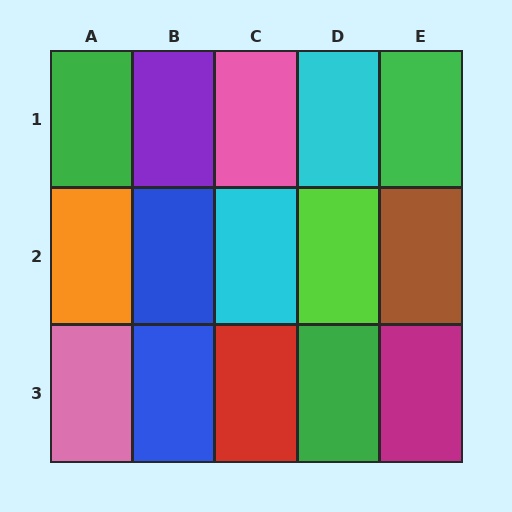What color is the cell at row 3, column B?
Blue.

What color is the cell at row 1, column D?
Cyan.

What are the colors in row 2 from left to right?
Orange, blue, cyan, lime, brown.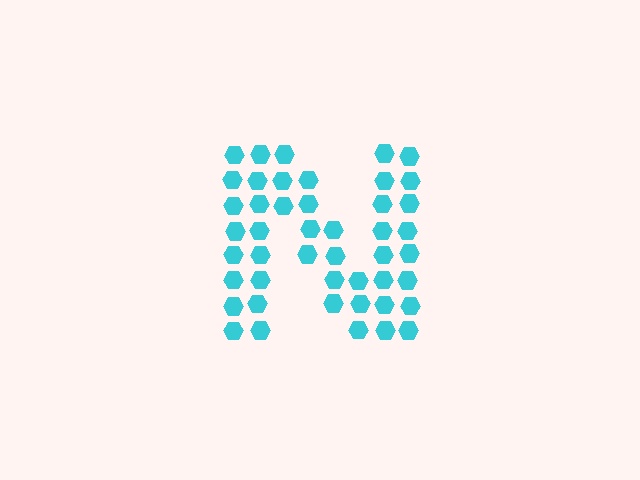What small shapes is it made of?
It is made of small hexagons.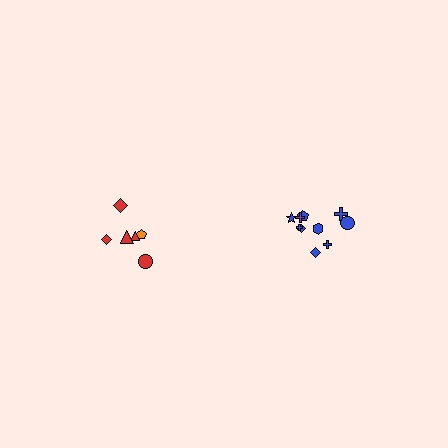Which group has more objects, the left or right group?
The right group.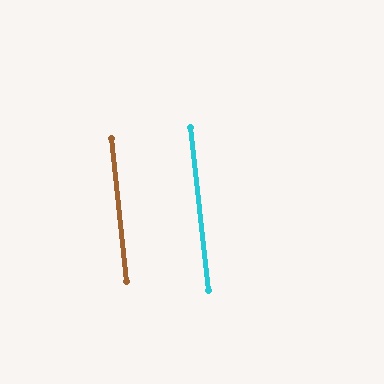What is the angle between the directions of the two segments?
Approximately 0 degrees.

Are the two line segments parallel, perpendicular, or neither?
Parallel — their directions differ by only 0.2°.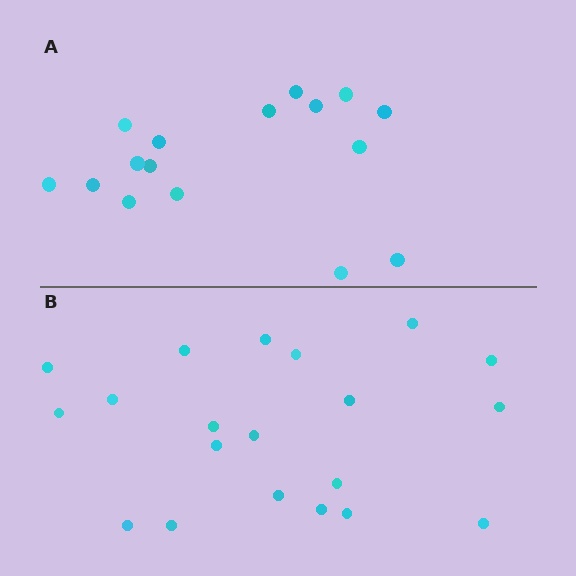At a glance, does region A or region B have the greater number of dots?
Region B (the bottom region) has more dots.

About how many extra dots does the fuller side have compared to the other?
Region B has about 4 more dots than region A.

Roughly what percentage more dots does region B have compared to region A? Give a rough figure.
About 25% more.